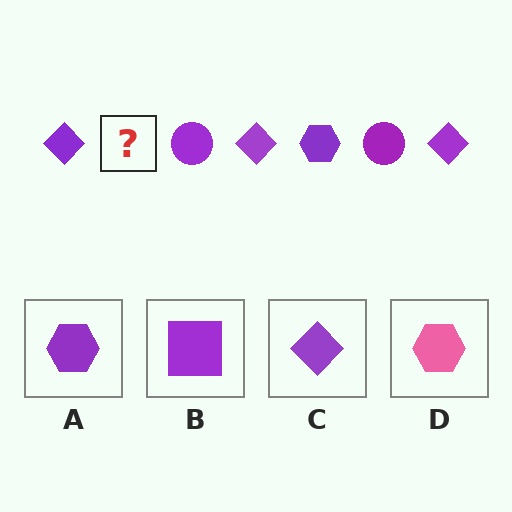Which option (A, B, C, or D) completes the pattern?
A.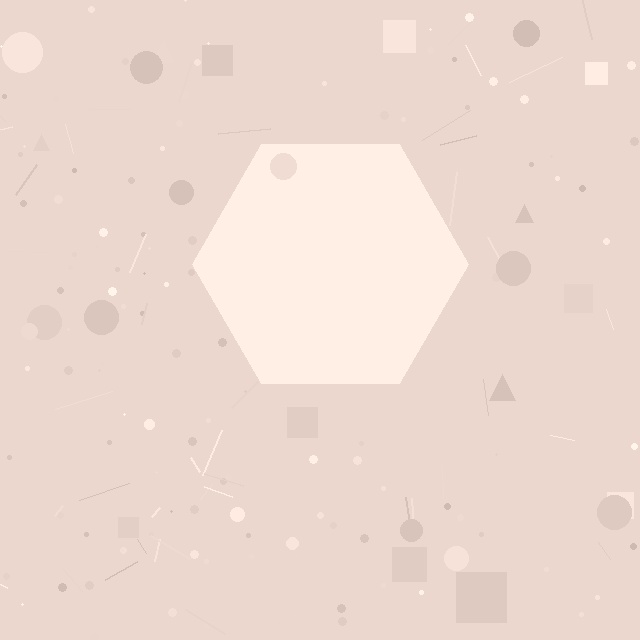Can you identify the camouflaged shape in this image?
The camouflaged shape is a hexagon.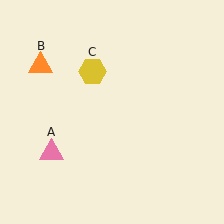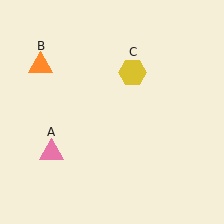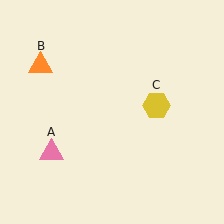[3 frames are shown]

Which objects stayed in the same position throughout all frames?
Pink triangle (object A) and orange triangle (object B) remained stationary.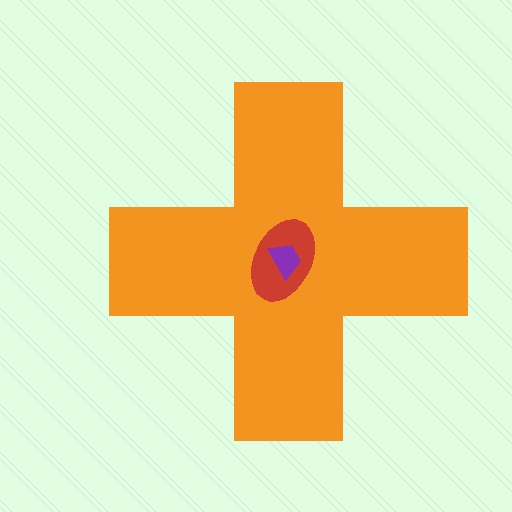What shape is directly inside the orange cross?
The red ellipse.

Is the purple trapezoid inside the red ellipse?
Yes.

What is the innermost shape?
The purple trapezoid.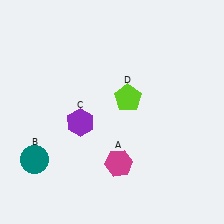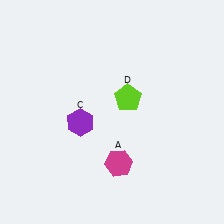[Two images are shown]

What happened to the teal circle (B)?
The teal circle (B) was removed in Image 2. It was in the bottom-left area of Image 1.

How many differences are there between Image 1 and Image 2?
There is 1 difference between the two images.